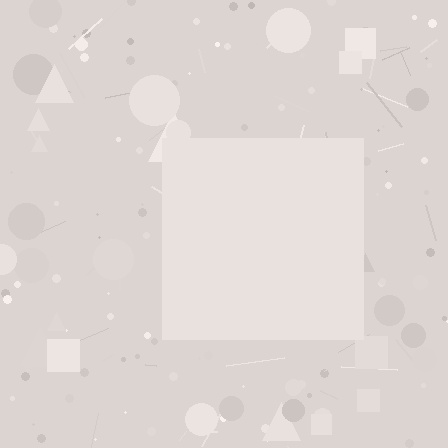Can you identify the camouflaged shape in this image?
The camouflaged shape is a square.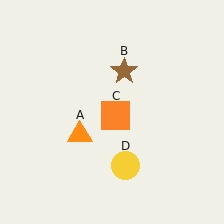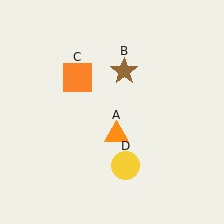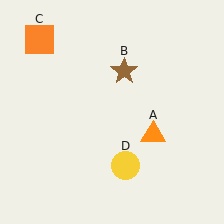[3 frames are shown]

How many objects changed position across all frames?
2 objects changed position: orange triangle (object A), orange square (object C).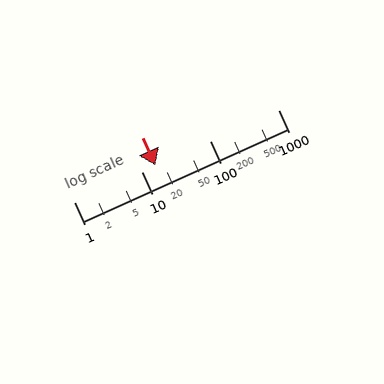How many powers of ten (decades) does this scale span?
The scale spans 3 decades, from 1 to 1000.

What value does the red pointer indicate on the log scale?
The pointer indicates approximately 16.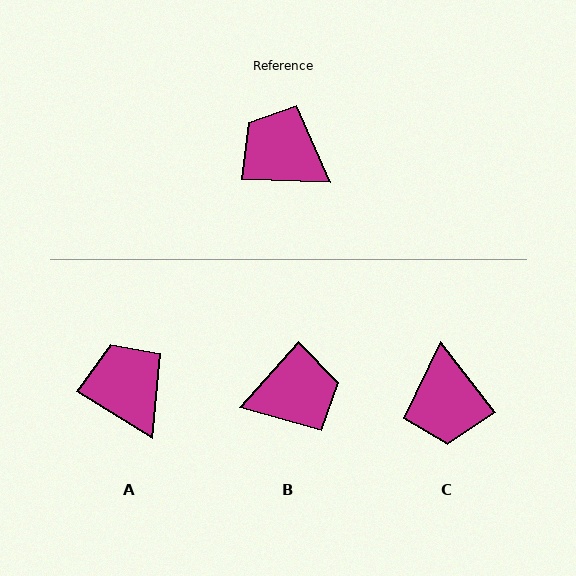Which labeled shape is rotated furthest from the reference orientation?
C, about 130 degrees away.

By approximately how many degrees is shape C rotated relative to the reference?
Approximately 130 degrees counter-clockwise.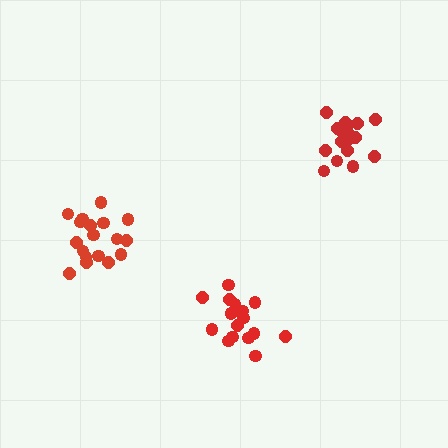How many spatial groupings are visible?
There are 3 spatial groupings.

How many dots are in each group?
Group 1: 19 dots, Group 2: 17 dots, Group 3: 18 dots (54 total).